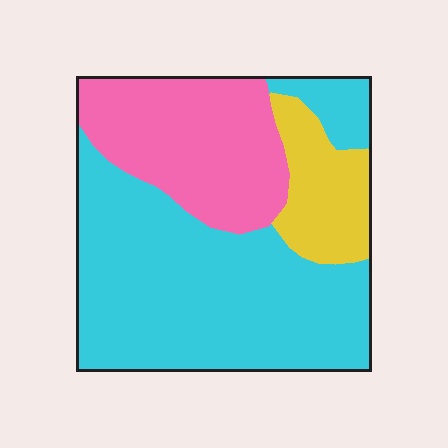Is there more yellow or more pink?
Pink.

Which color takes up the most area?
Cyan, at roughly 60%.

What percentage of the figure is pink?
Pink takes up about one quarter (1/4) of the figure.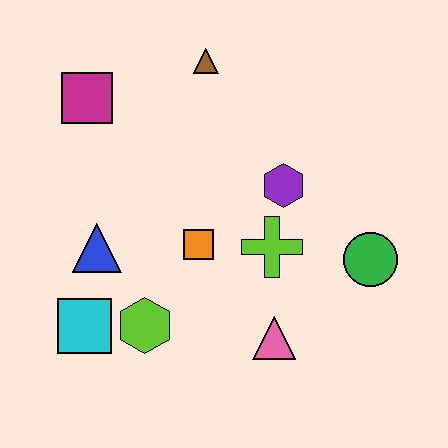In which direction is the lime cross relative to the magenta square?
The lime cross is to the right of the magenta square.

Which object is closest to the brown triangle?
The magenta square is closest to the brown triangle.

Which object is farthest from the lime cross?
The magenta square is farthest from the lime cross.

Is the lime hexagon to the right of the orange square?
No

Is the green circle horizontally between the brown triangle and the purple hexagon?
No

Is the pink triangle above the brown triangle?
No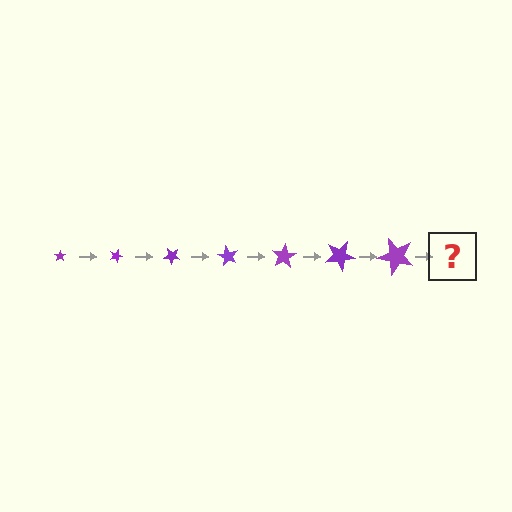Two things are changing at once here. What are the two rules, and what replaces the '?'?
The two rules are that the star grows larger each step and it rotates 20 degrees each step. The '?' should be a star, larger than the previous one and rotated 140 degrees from the start.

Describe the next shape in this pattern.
It should be a star, larger than the previous one and rotated 140 degrees from the start.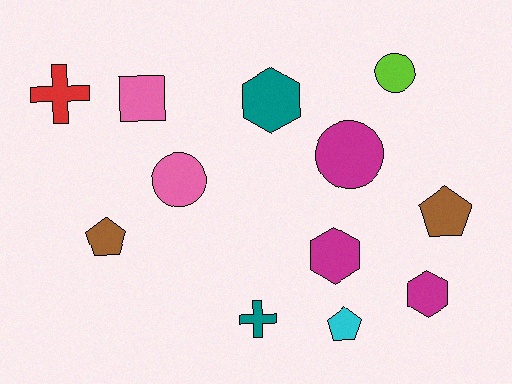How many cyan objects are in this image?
There is 1 cyan object.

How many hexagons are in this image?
There are 3 hexagons.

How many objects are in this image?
There are 12 objects.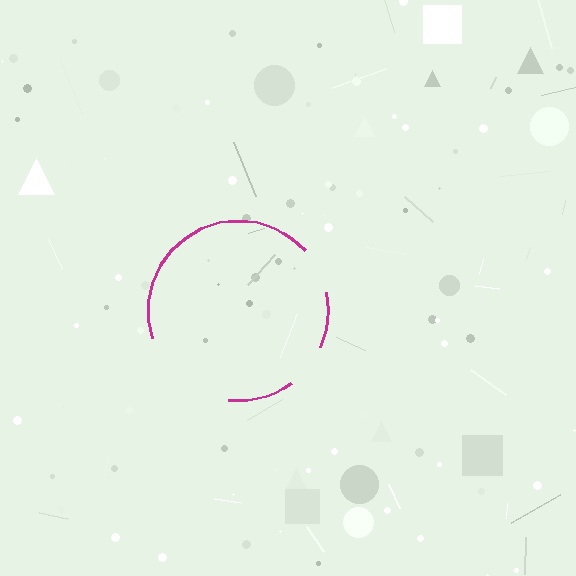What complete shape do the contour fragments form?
The contour fragments form a circle.